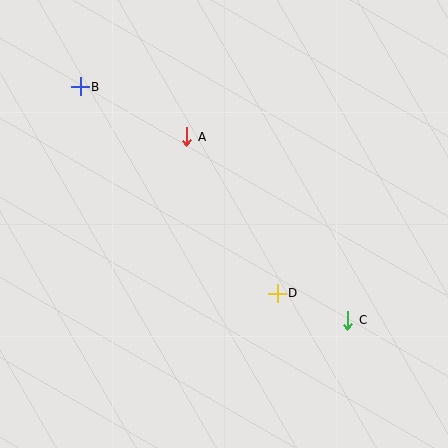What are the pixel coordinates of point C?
Point C is at (348, 320).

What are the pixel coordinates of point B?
Point B is at (80, 87).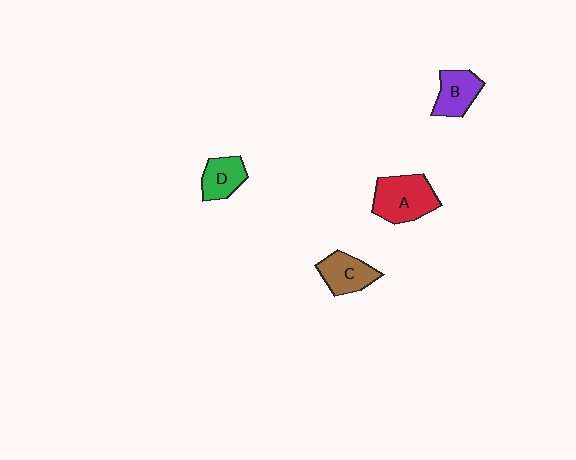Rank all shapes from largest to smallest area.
From largest to smallest: A (red), C (brown), B (purple), D (green).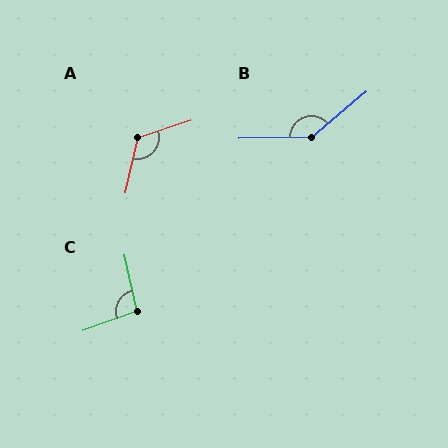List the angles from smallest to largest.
C (97°), A (120°), B (142°).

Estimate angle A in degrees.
Approximately 120 degrees.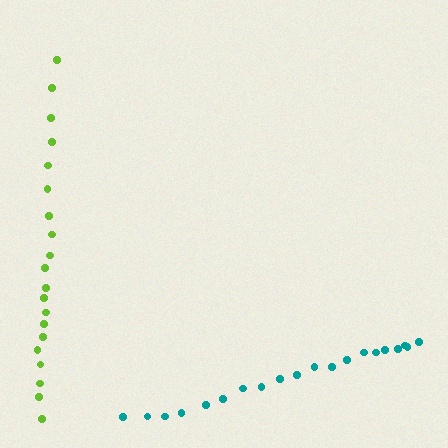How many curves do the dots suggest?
There are 2 distinct paths.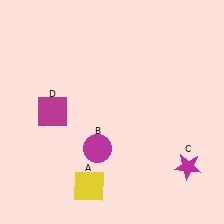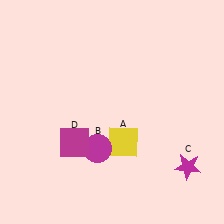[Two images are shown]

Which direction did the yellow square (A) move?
The yellow square (A) moved up.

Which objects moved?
The objects that moved are: the yellow square (A), the magenta square (D).